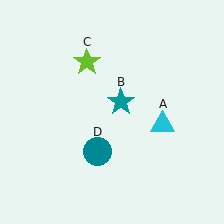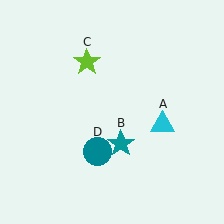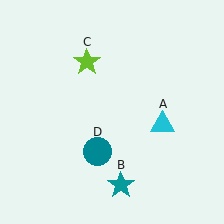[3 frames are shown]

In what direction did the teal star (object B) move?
The teal star (object B) moved down.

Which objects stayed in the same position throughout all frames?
Cyan triangle (object A) and lime star (object C) and teal circle (object D) remained stationary.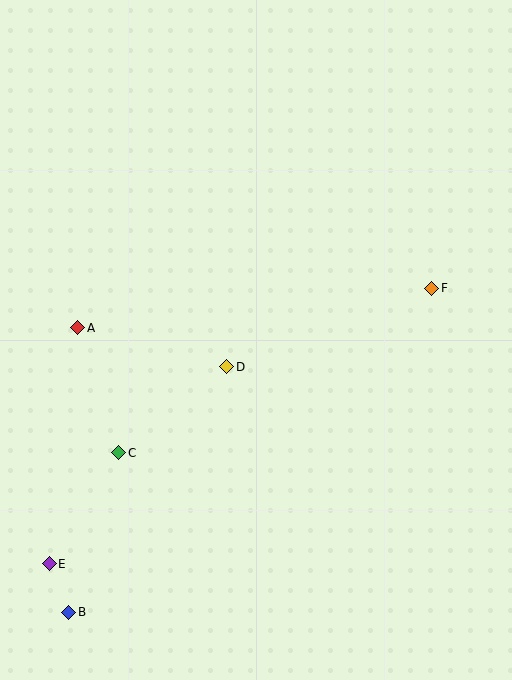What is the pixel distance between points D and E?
The distance between D and E is 265 pixels.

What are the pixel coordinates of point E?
Point E is at (49, 564).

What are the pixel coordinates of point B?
Point B is at (69, 612).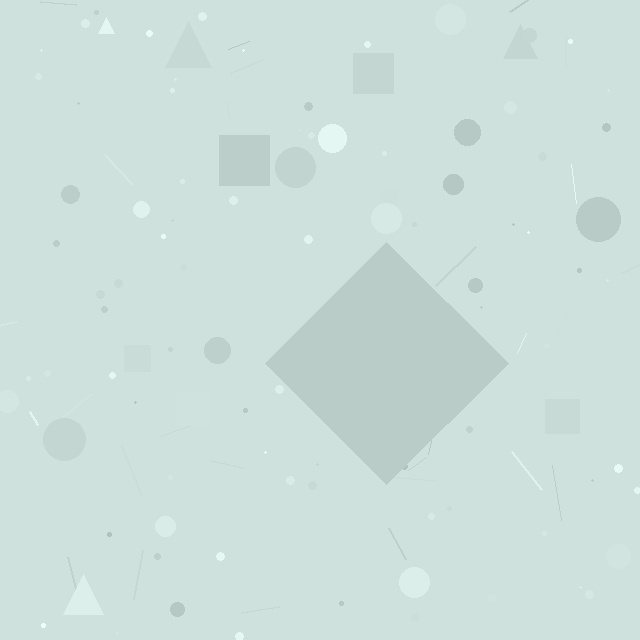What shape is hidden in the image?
A diamond is hidden in the image.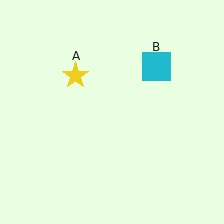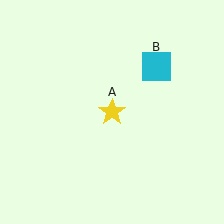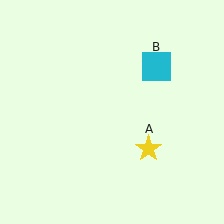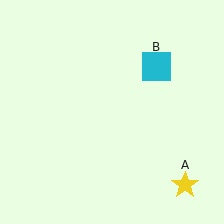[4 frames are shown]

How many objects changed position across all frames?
1 object changed position: yellow star (object A).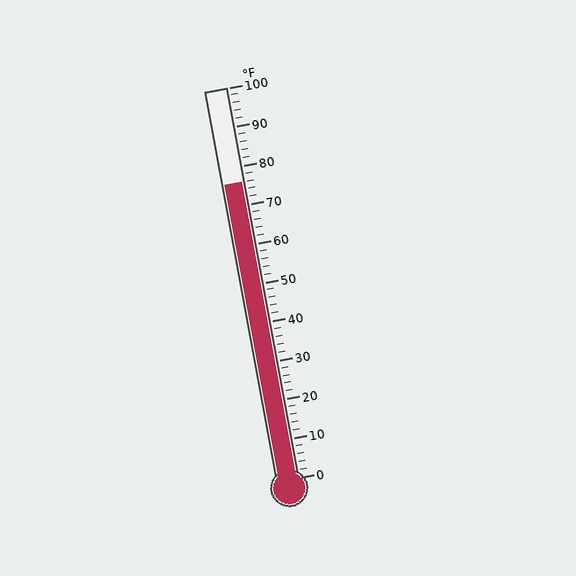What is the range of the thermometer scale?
The thermometer scale ranges from 0°F to 100°F.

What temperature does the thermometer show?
The thermometer shows approximately 76°F.